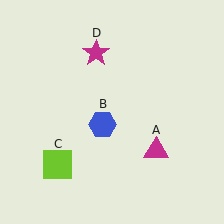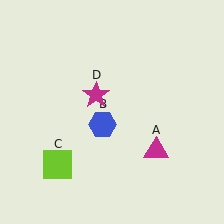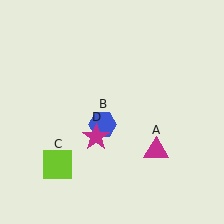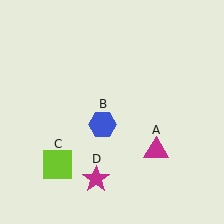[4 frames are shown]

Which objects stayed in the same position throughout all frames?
Magenta triangle (object A) and blue hexagon (object B) and lime square (object C) remained stationary.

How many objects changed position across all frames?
1 object changed position: magenta star (object D).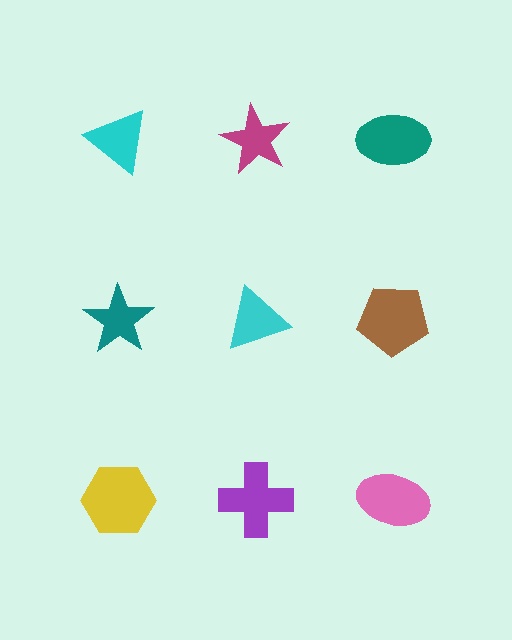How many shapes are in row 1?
3 shapes.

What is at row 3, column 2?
A purple cross.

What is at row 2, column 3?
A brown pentagon.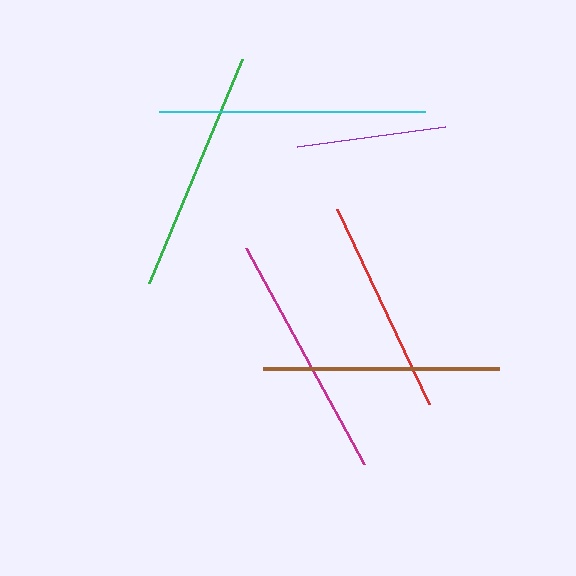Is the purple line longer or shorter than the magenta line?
The magenta line is longer than the purple line.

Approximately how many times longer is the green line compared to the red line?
The green line is approximately 1.1 times the length of the red line.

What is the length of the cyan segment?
The cyan segment is approximately 266 pixels long.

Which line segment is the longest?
The cyan line is the longest at approximately 266 pixels.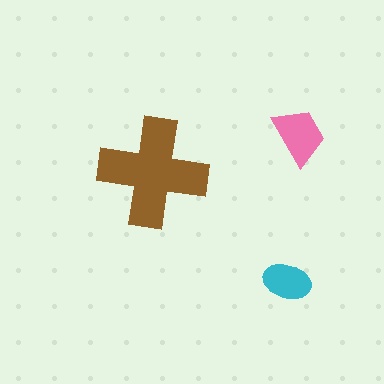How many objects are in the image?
There are 3 objects in the image.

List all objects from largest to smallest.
The brown cross, the pink trapezoid, the cyan ellipse.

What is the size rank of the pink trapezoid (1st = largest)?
2nd.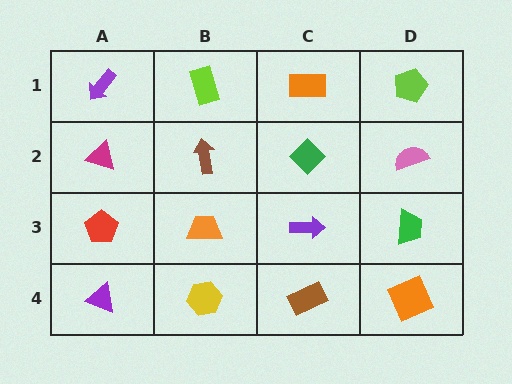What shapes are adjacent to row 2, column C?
An orange rectangle (row 1, column C), a purple arrow (row 3, column C), a brown arrow (row 2, column B), a pink semicircle (row 2, column D).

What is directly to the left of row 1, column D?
An orange rectangle.